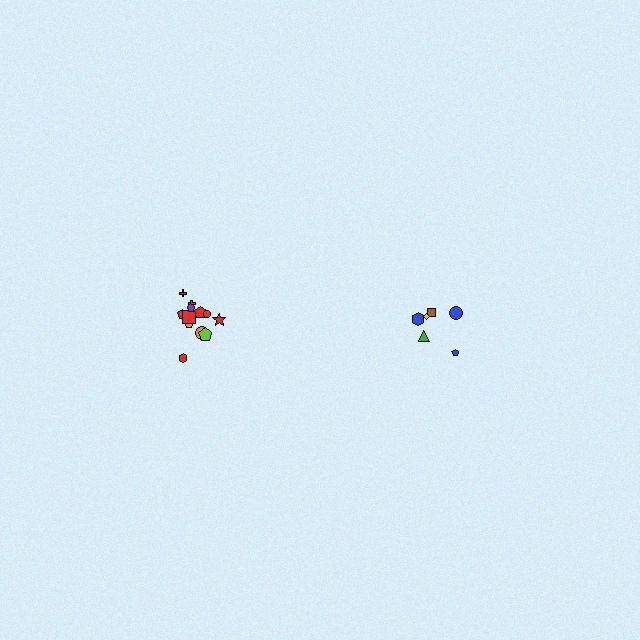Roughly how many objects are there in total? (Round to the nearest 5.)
Roughly 20 objects in total.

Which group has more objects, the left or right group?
The left group.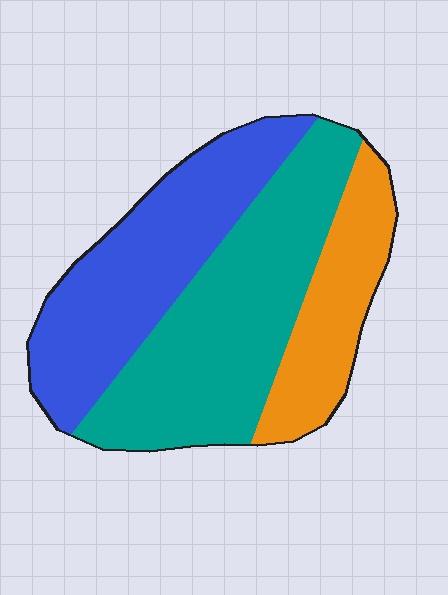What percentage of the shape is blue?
Blue takes up about three eighths (3/8) of the shape.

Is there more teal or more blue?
Teal.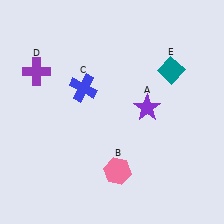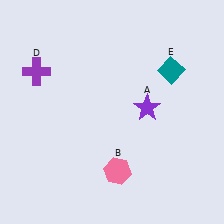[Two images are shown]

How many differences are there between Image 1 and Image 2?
There is 1 difference between the two images.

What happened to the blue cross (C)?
The blue cross (C) was removed in Image 2. It was in the top-left area of Image 1.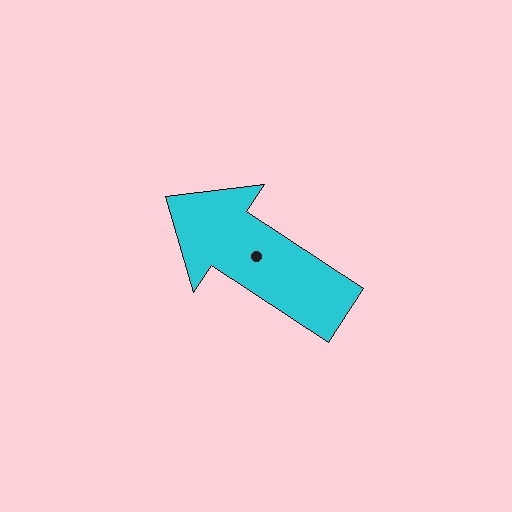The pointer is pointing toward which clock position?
Roughly 10 o'clock.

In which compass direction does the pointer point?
Northwest.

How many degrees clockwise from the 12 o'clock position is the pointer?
Approximately 303 degrees.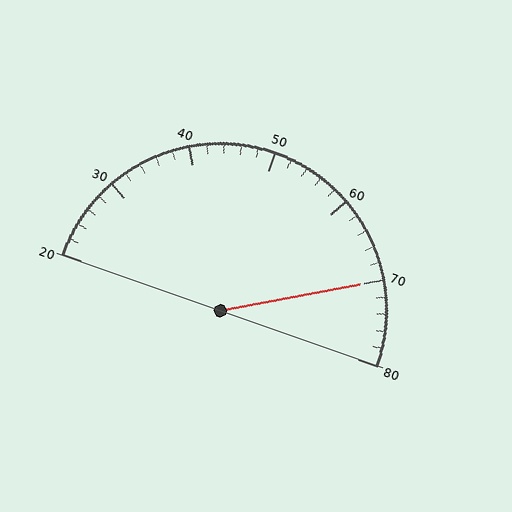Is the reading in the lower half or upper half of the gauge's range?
The reading is in the upper half of the range (20 to 80).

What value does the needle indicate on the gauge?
The needle indicates approximately 70.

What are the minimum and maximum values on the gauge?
The gauge ranges from 20 to 80.